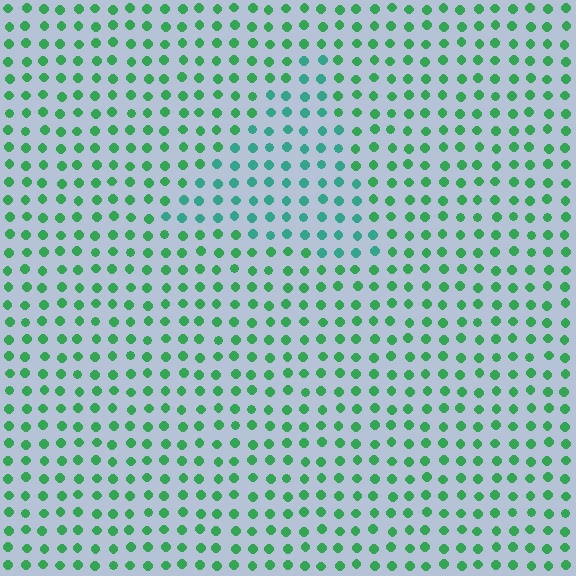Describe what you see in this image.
The image is filled with small green elements in a uniform arrangement. A triangle-shaped region is visible where the elements are tinted to a slightly different hue, forming a subtle color boundary.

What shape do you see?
I see a triangle.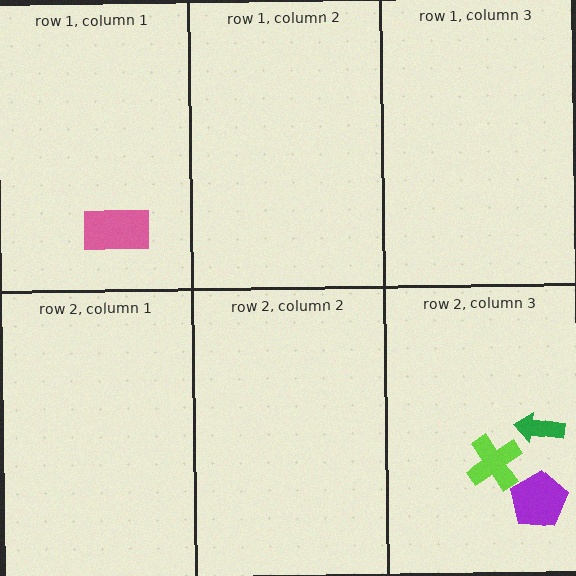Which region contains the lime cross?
The row 2, column 3 region.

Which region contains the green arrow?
The row 2, column 3 region.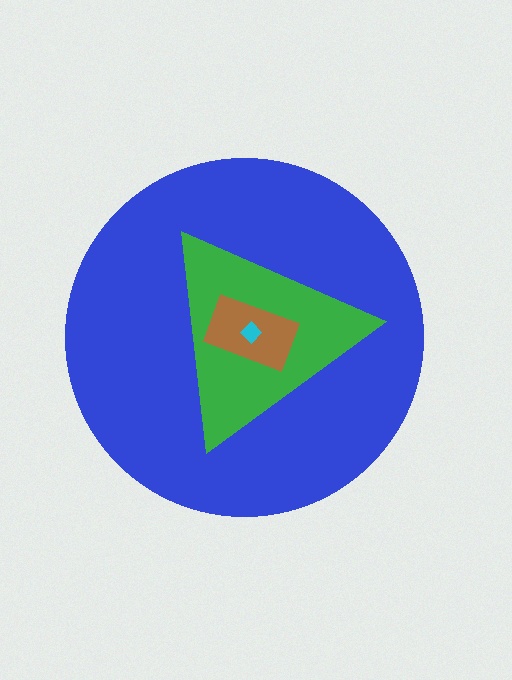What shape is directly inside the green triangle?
The brown rectangle.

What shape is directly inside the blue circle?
The green triangle.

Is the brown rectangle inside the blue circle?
Yes.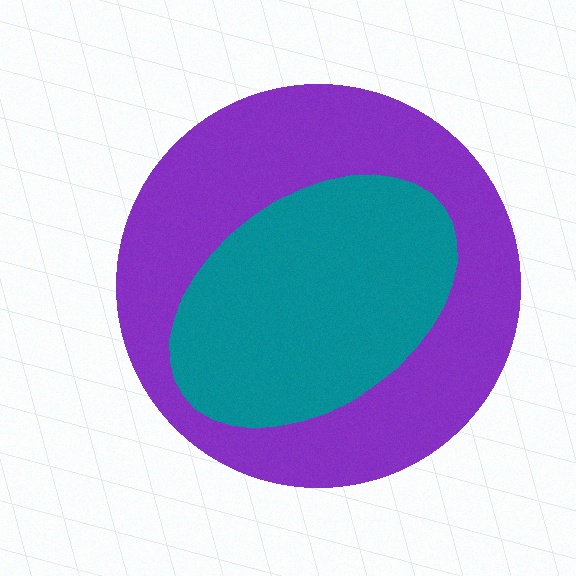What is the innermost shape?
The teal ellipse.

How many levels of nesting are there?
2.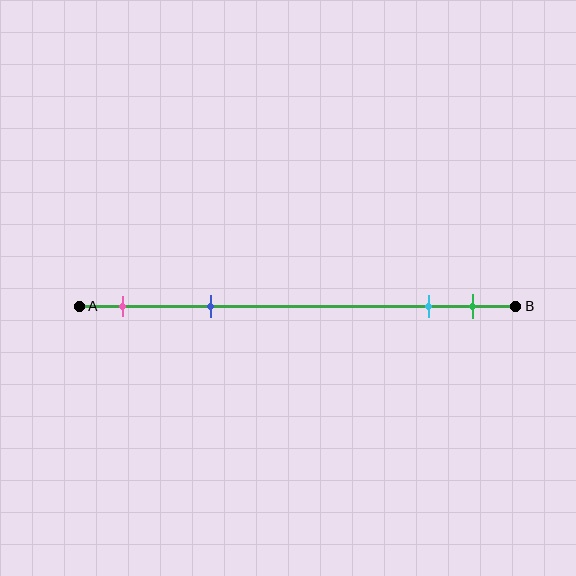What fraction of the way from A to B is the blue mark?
The blue mark is approximately 30% (0.3) of the way from A to B.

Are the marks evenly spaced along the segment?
No, the marks are not evenly spaced.